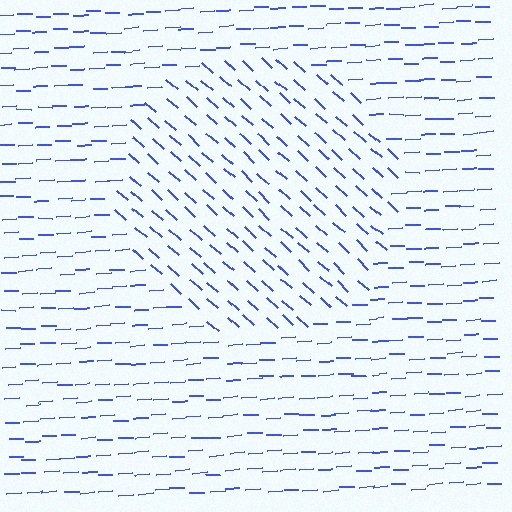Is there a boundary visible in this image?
Yes, there is a texture boundary formed by a change in line orientation.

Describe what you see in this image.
The image is filled with small blue line segments. A circle region in the image has lines oriented differently from the surrounding lines, creating a visible texture boundary.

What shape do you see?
I see a circle.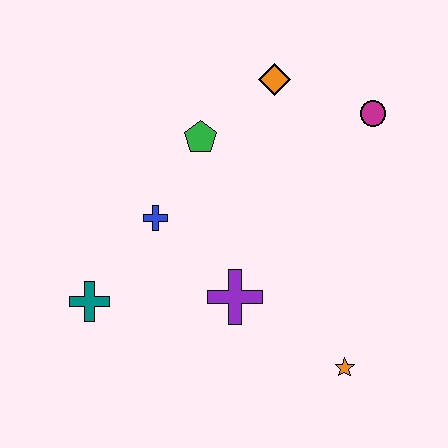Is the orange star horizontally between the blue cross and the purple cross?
No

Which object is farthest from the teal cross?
The magenta circle is farthest from the teal cross.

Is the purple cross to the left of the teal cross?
No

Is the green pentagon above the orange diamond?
No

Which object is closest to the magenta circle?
The orange diamond is closest to the magenta circle.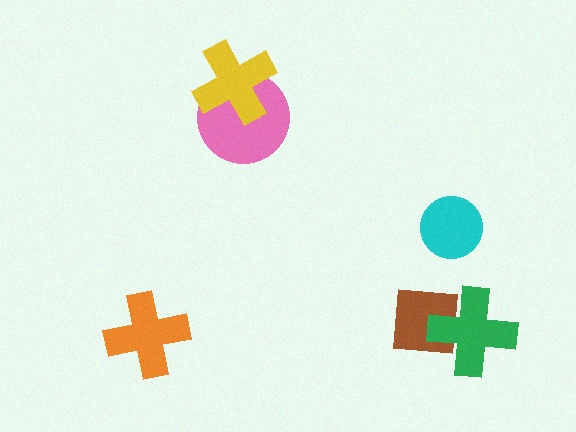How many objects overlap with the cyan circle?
0 objects overlap with the cyan circle.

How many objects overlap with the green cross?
1 object overlaps with the green cross.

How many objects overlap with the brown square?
1 object overlaps with the brown square.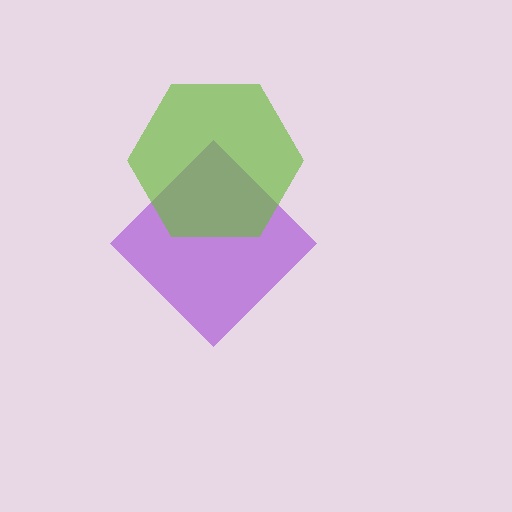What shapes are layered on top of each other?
The layered shapes are: a purple diamond, a lime hexagon.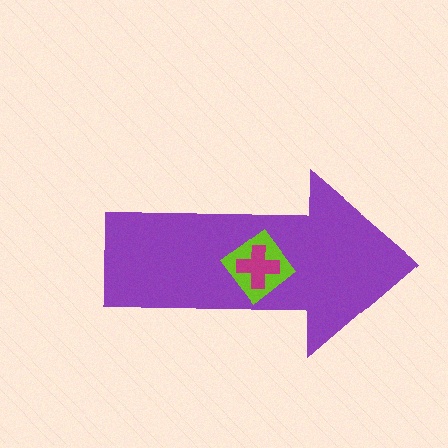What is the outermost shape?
The purple arrow.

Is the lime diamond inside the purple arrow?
Yes.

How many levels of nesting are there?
3.